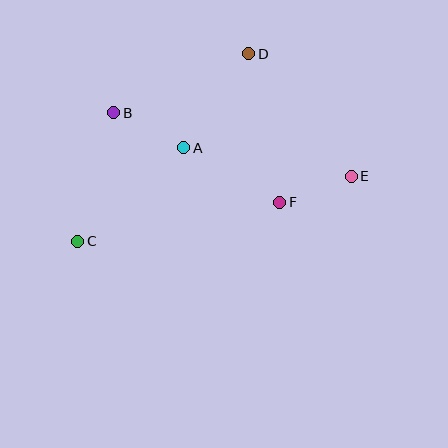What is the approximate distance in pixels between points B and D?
The distance between B and D is approximately 148 pixels.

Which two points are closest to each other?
Points E and F are closest to each other.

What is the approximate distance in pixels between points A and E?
The distance between A and E is approximately 170 pixels.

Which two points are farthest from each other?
Points C and E are farthest from each other.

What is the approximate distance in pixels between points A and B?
The distance between A and B is approximately 79 pixels.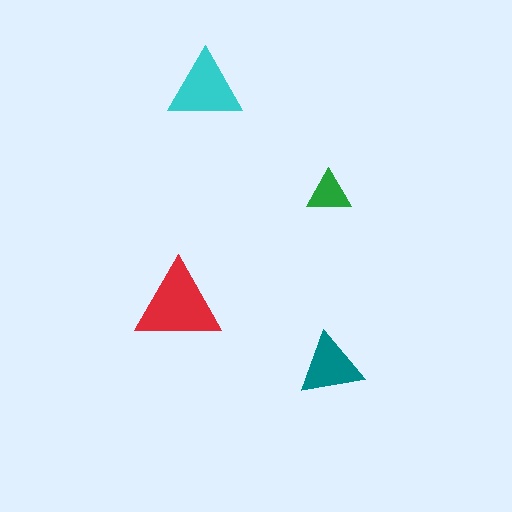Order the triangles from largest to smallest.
the red one, the cyan one, the teal one, the green one.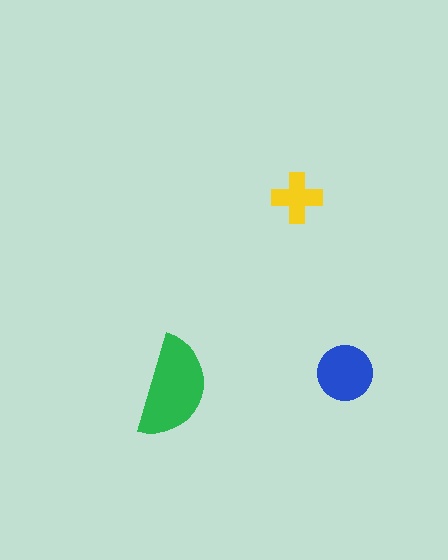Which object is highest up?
The yellow cross is topmost.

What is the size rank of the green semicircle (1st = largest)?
1st.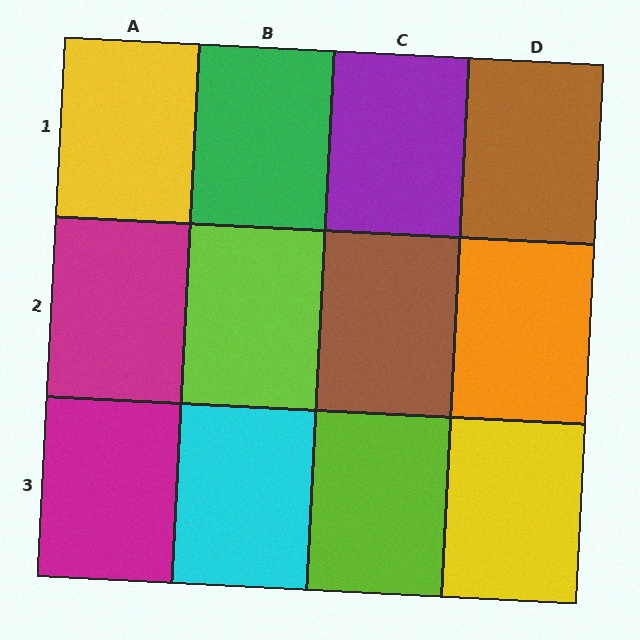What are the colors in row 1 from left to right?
Yellow, green, purple, brown.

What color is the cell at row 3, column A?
Magenta.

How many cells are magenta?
2 cells are magenta.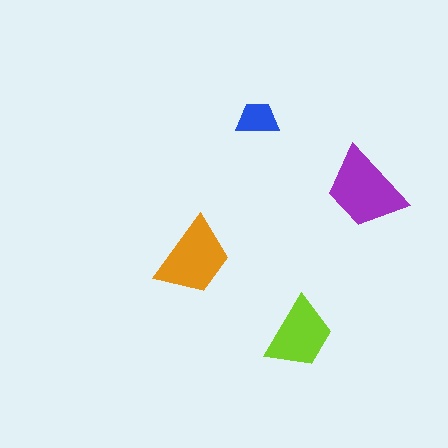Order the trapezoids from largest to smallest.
the purple one, the orange one, the lime one, the blue one.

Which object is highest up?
The blue trapezoid is topmost.